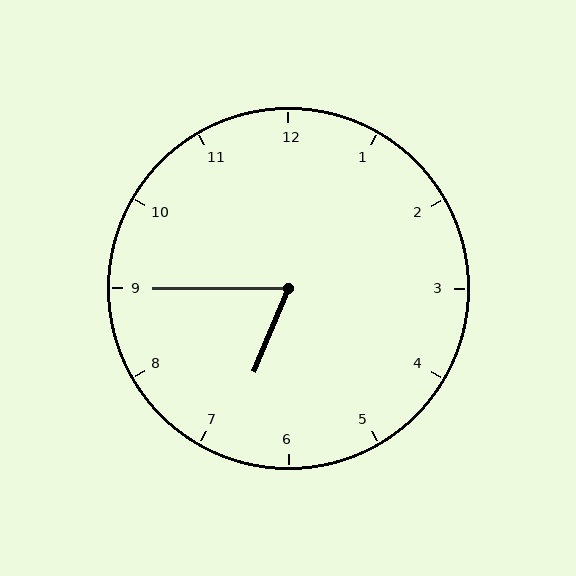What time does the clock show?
6:45.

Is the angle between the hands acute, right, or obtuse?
It is acute.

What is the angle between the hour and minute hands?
Approximately 68 degrees.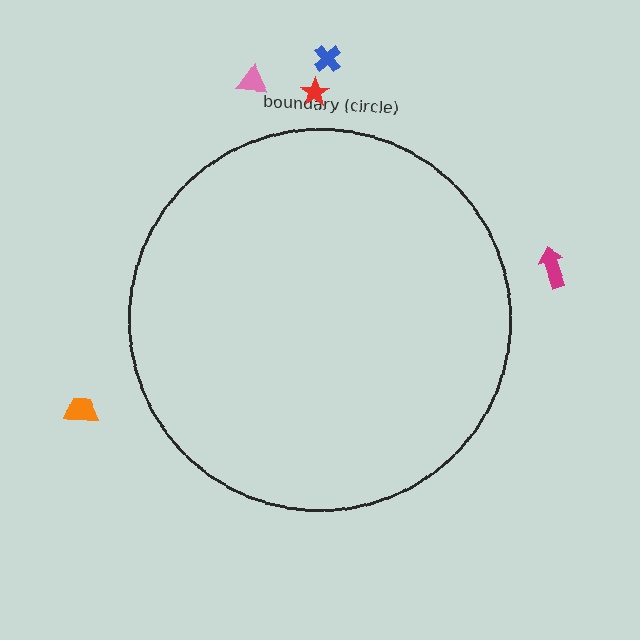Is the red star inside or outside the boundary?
Outside.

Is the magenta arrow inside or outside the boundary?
Outside.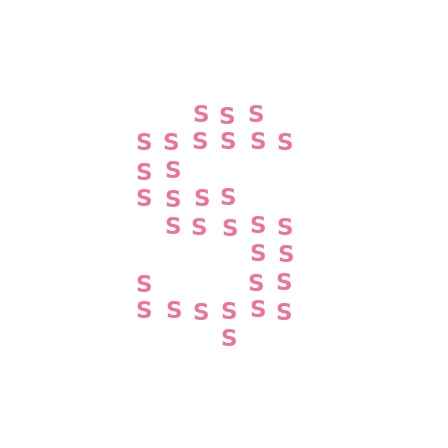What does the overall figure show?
The overall figure shows the letter S.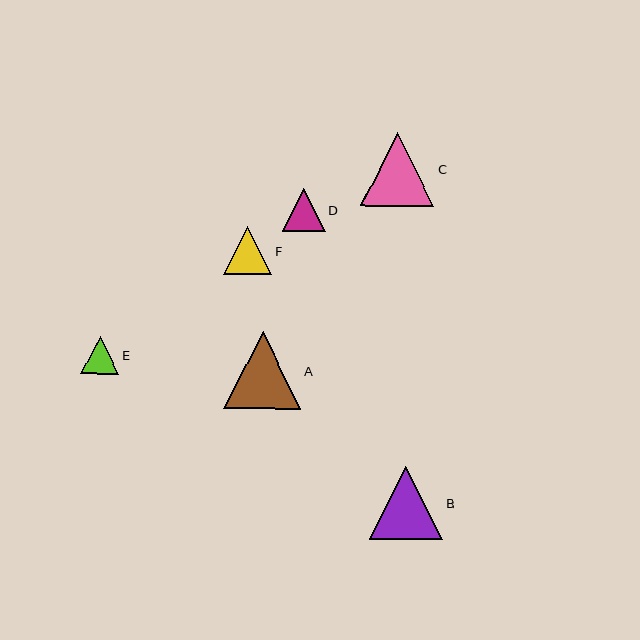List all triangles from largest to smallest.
From largest to smallest: A, C, B, F, D, E.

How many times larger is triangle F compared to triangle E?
Triangle F is approximately 1.3 times the size of triangle E.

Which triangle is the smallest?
Triangle E is the smallest with a size of approximately 38 pixels.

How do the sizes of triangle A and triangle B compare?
Triangle A and triangle B are approximately the same size.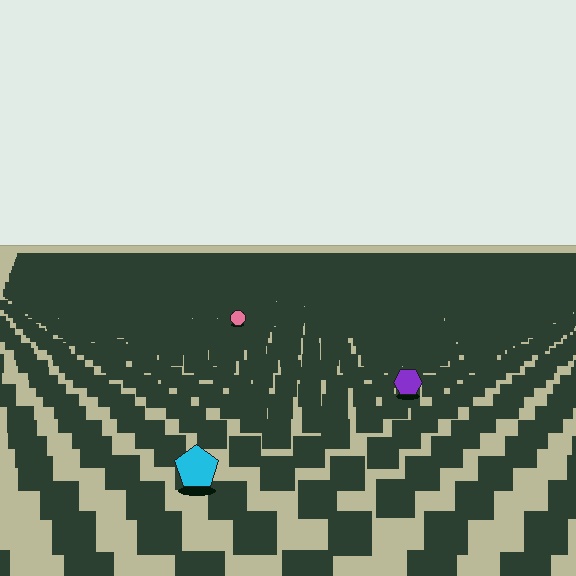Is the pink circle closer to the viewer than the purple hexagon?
No. The purple hexagon is closer — you can tell from the texture gradient: the ground texture is coarser near it.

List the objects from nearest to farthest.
From nearest to farthest: the cyan pentagon, the purple hexagon, the pink circle.